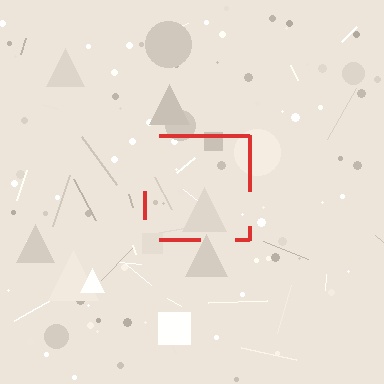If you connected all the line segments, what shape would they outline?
They would outline a square.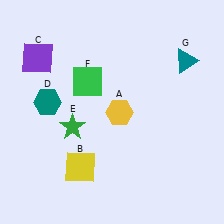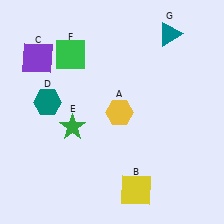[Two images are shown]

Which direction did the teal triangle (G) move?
The teal triangle (G) moved up.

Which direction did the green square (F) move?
The green square (F) moved up.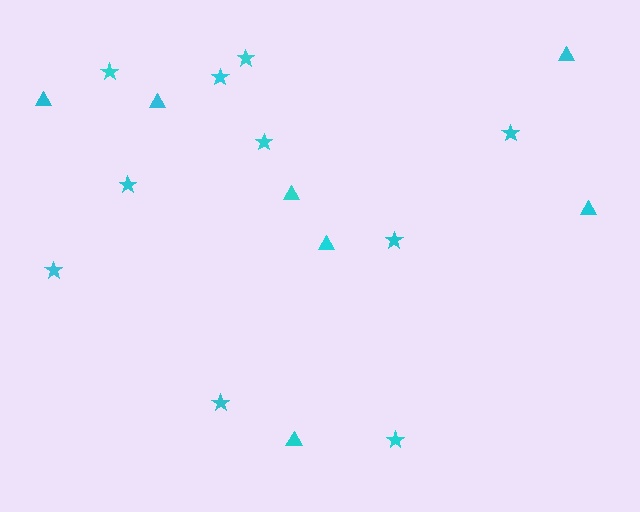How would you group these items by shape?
There are 2 groups: one group of triangles (7) and one group of stars (10).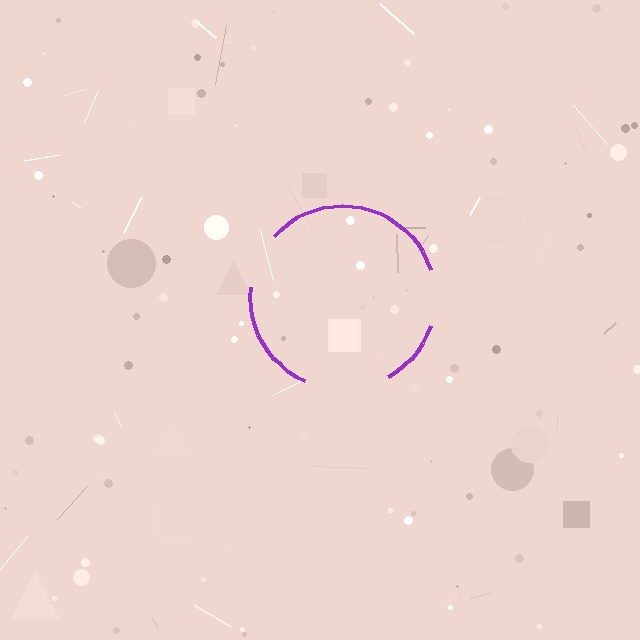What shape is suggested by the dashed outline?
The dashed outline suggests a circle.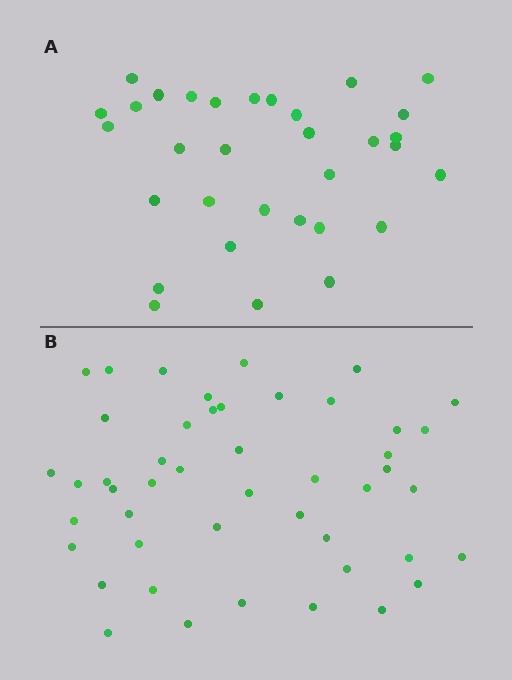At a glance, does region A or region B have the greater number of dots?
Region B (the bottom region) has more dots.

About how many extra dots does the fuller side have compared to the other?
Region B has approximately 15 more dots than region A.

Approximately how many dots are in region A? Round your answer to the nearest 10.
About 30 dots. (The exact count is 32, which rounds to 30.)